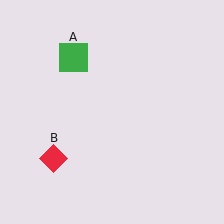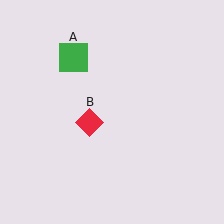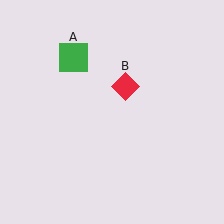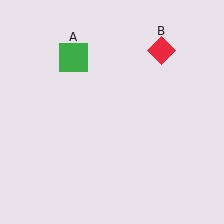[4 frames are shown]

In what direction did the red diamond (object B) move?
The red diamond (object B) moved up and to the right.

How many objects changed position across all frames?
1 object changed position: red diamond (object B).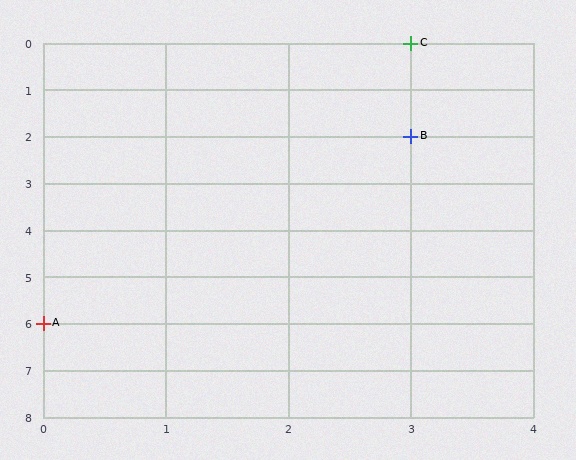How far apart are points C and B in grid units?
Points C and B are 2 rows apart.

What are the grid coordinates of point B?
Point B is at grid coordinates (3, 2).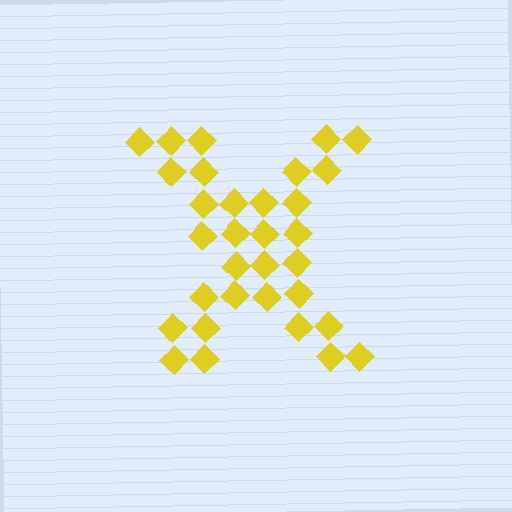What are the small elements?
The small elements are diamonds.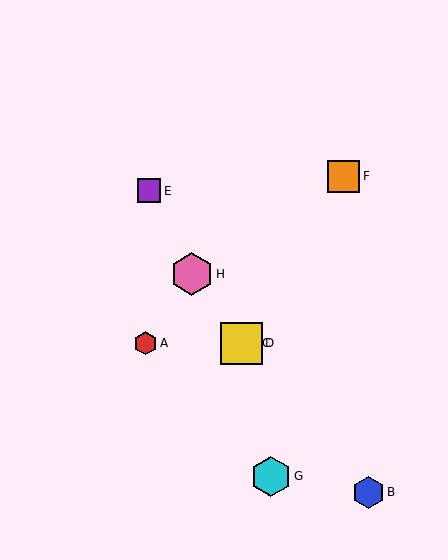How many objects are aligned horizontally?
3 objects (A, C, D) are aligned horizontally.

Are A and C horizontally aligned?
Yes, both are at y≈343.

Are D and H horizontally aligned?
No, D is at y≈343 and H is at y≈274.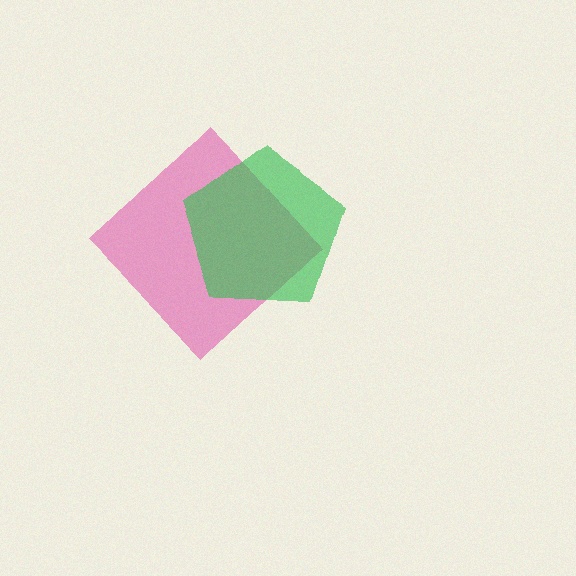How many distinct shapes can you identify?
There are 2 distinct shapes: a magenta diamond, a green pentagon.